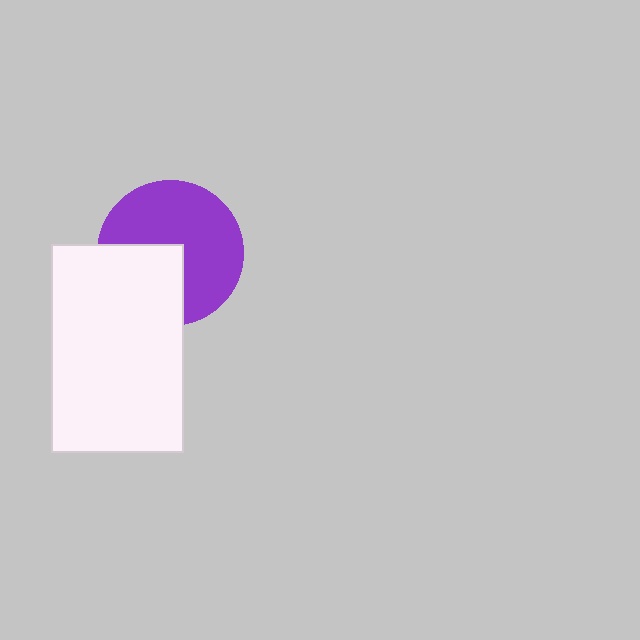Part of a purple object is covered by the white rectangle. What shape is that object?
It is a circle.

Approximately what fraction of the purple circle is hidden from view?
Roughly 35% of the purple circle is hidden behind the white rectangle.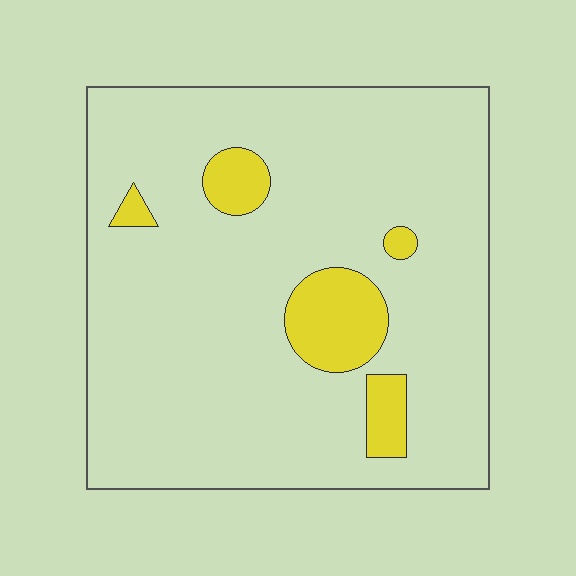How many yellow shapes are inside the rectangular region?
5.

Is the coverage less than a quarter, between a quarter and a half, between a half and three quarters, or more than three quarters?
Less than a quarter.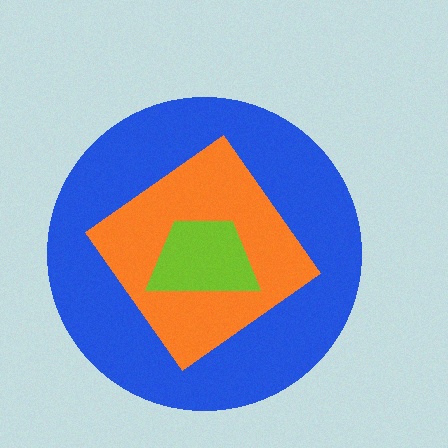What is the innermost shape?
The lime trapezoid.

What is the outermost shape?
The blue circle.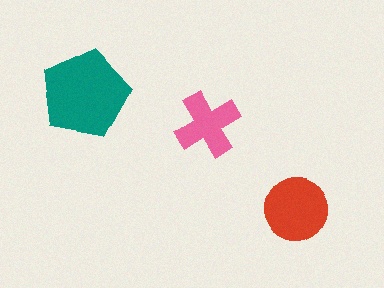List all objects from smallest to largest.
The pink cross, the red circle, the teal pentagon.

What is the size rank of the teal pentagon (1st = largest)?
1st.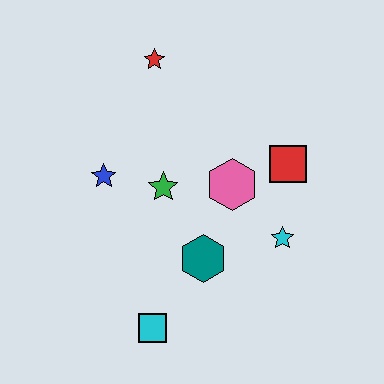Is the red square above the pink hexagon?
Yes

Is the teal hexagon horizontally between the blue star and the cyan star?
Yes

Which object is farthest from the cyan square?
The red star is farthest from the cyan square.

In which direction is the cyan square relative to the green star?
The cyan square is below the green star.